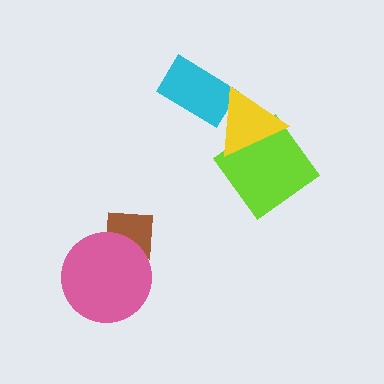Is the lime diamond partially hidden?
Yes, it is partially covered by another shape.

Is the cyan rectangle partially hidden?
Yes, it is partially covered by another shape.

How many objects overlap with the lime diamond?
1 object overlaps with the lime diamond.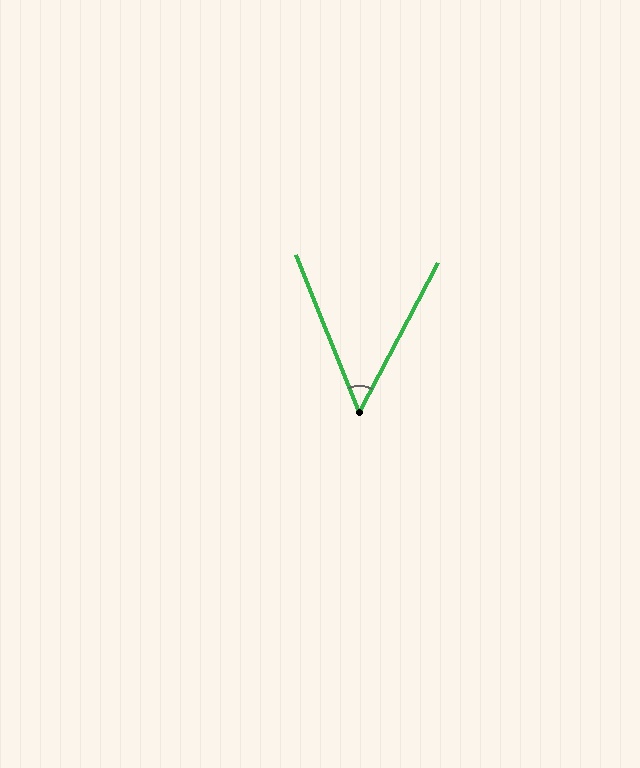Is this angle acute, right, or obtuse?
It is acute.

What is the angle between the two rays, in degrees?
Approximately 49 degrees.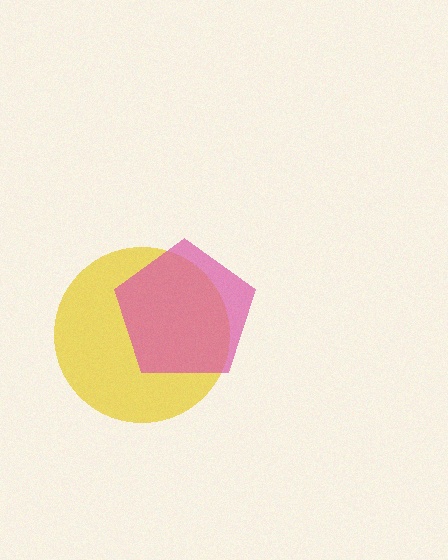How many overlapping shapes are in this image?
There are 2 overlapping shapes in the image.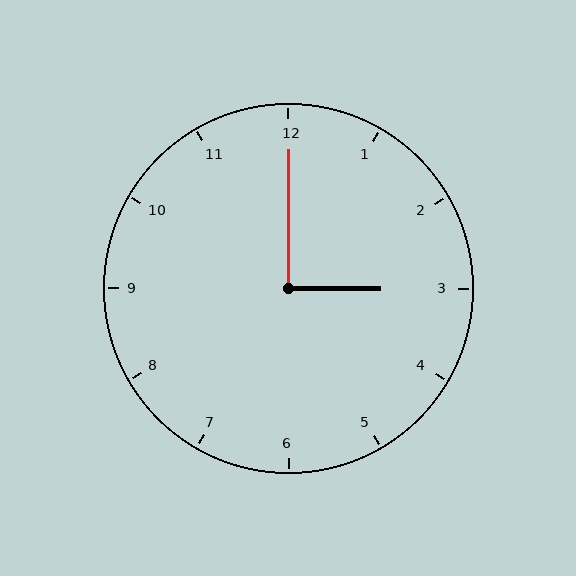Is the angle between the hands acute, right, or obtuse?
It is right.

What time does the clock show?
3:00.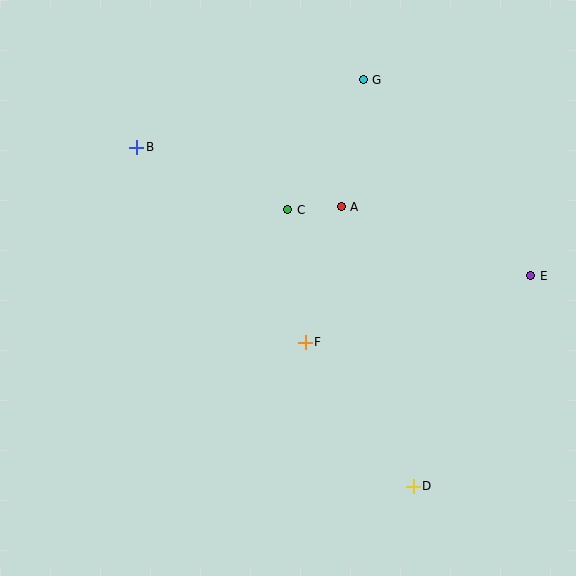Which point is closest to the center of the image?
Point F at (305, 342) is closest to the center.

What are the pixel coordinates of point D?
Point D is at (413, 486).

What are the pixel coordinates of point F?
Point F is at (305, 342).